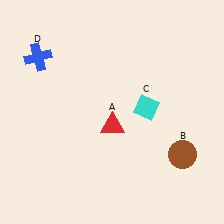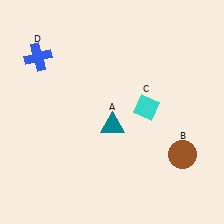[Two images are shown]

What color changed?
The triangle (A) changed from red in Image 1 to teal in Image 2.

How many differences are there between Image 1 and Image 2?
There is 1 difference between the two images.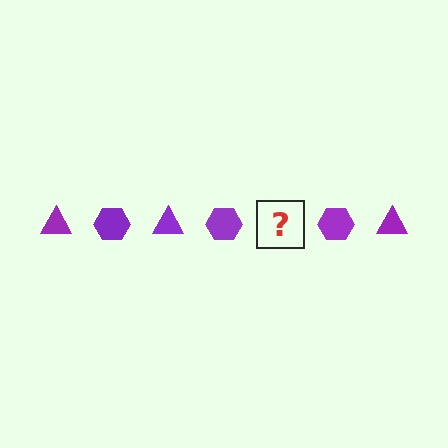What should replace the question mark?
The question mark should be replaced with a purple triangle.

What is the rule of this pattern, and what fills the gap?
The rule is that the pattern cycles through triangle, hexagon shapes in purple. The gap should be filled with a purple triangle.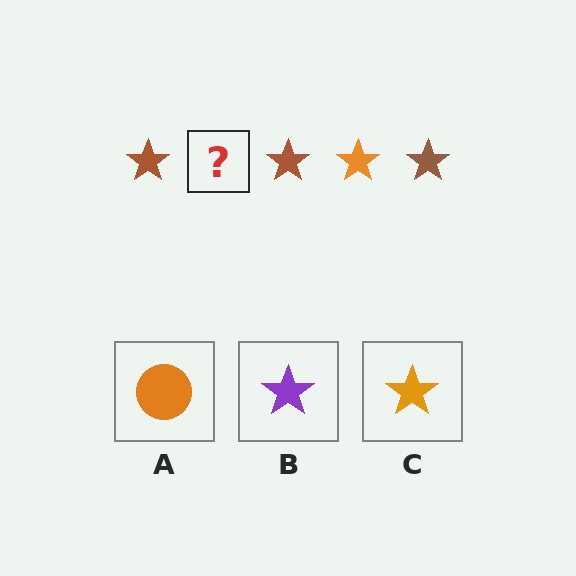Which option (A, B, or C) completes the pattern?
C.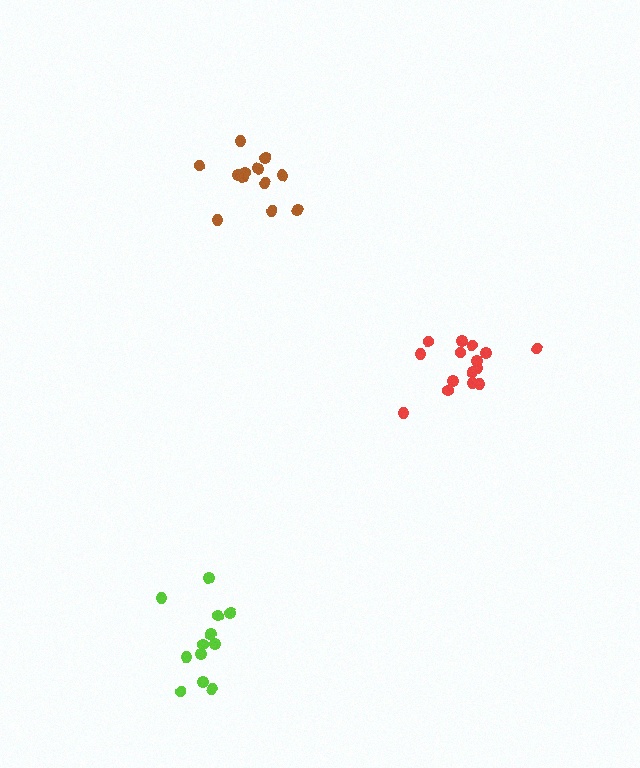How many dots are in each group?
Group 1: 12 dots, Group 2: 12 dots, Group 3: 15 dots (39 total).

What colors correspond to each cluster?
The clusters are colored: brown, lime, red.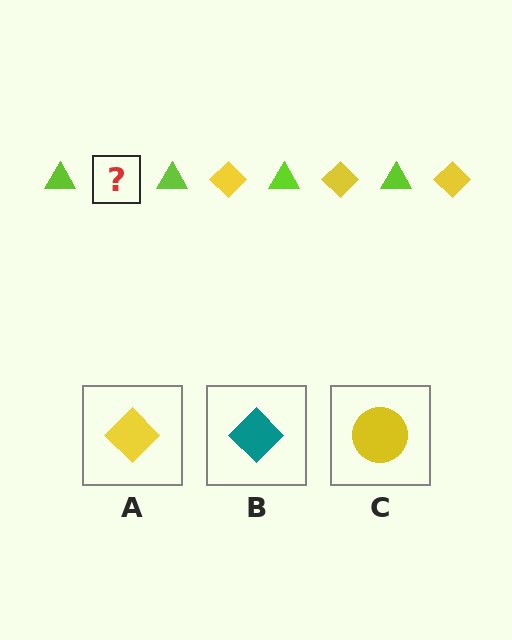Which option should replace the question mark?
Option A.